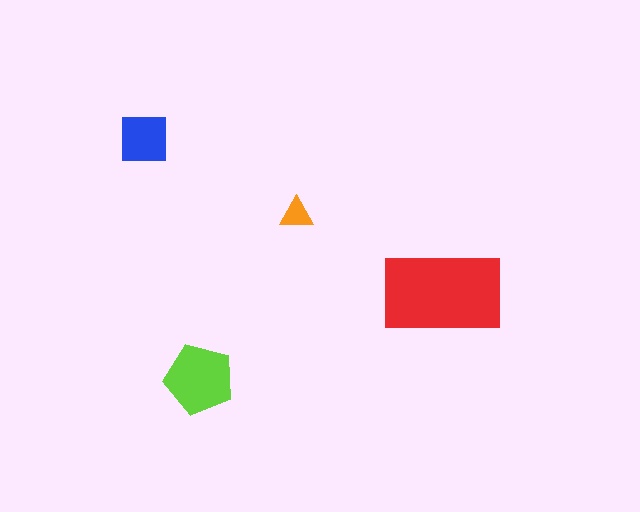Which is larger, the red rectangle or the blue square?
The red rectangle.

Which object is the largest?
The red rectangle.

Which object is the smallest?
The orange triangle.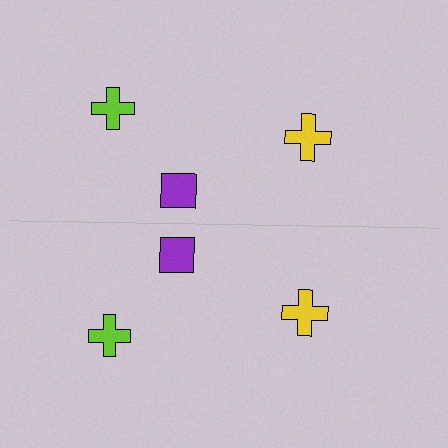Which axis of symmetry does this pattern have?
The pattern has a horizontal axis of symmetry running through the center of the image.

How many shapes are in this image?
There are 6 shapes in this image.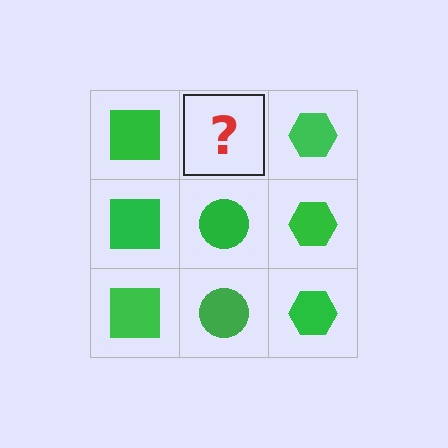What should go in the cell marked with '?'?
The missing cell should contain a green circle.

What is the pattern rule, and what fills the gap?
The rule is that each column has a consistent shape. The gap should be filled with a green circle.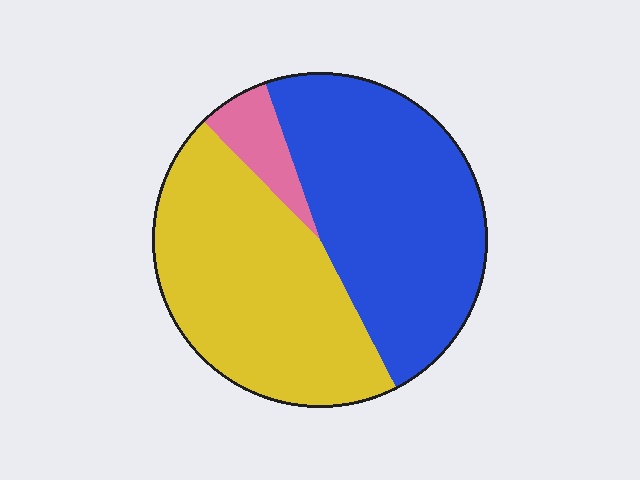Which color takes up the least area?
Pink, at roughly 5%.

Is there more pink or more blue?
Blue.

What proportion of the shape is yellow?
Yellow takes up between a third and a half of the shape.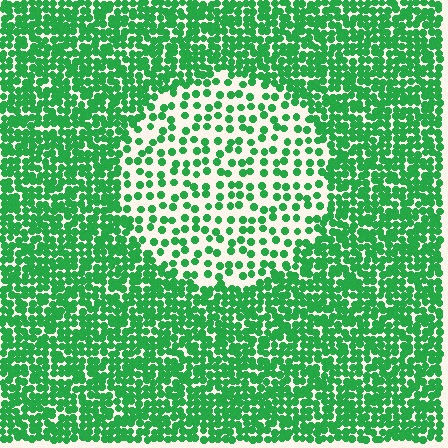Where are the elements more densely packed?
The elements are more densely packed outside the circle boundary.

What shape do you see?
I see a circle.